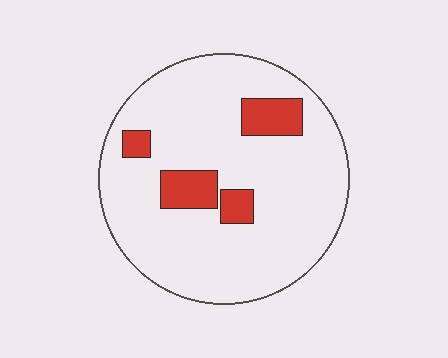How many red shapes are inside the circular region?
4.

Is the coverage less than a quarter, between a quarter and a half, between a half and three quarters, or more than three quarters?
Less than a quarter.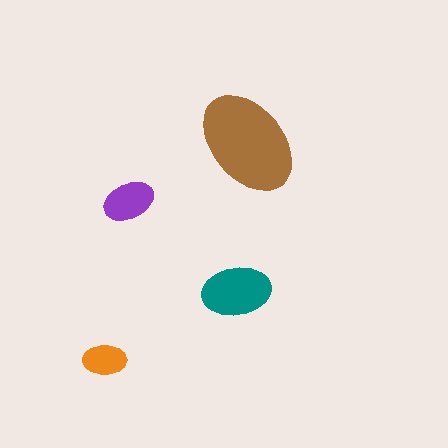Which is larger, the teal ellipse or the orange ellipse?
The teal one.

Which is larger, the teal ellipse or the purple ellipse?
The teal one.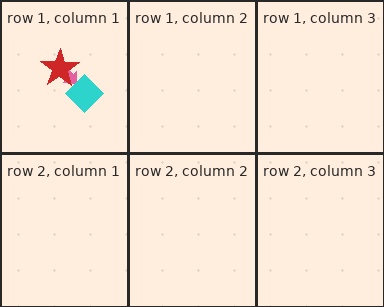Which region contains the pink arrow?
The row 1, column 1 region.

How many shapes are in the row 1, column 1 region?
3.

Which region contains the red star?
The row 1, column 1 region.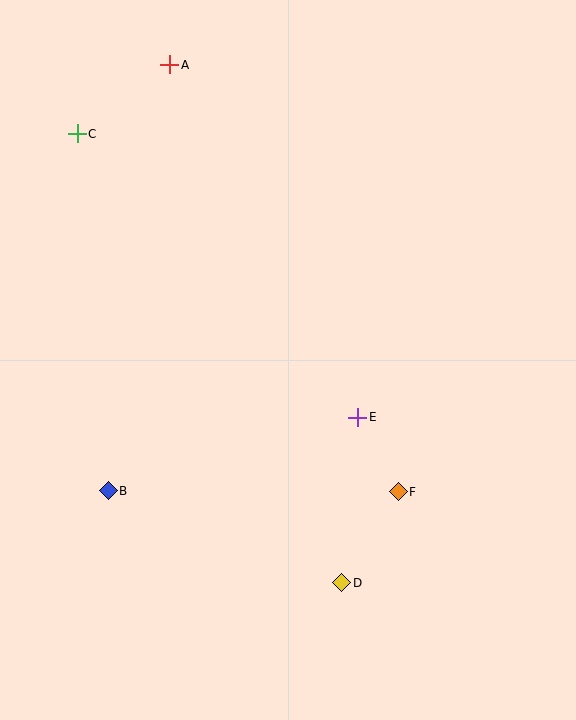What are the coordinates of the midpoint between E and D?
The midpoint between E and D is at (350, 500).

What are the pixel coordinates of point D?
Point D is at (342, 583).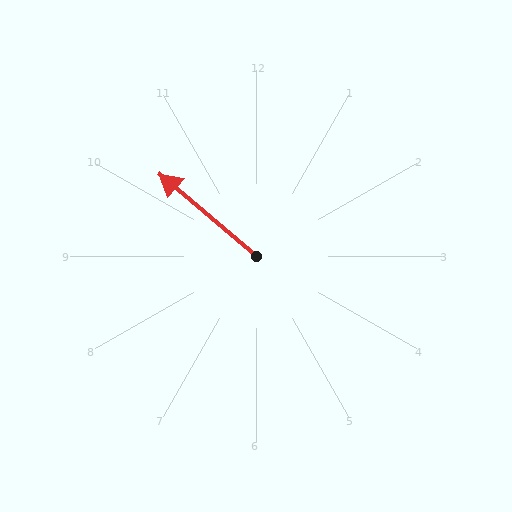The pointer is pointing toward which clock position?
Roughly 10 o'clock.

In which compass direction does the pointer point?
Northwest.